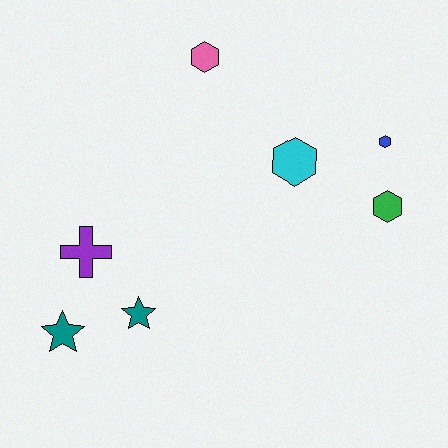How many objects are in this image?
There are 7 objects.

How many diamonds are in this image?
There are no diamonds.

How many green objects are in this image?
There is 1 green object.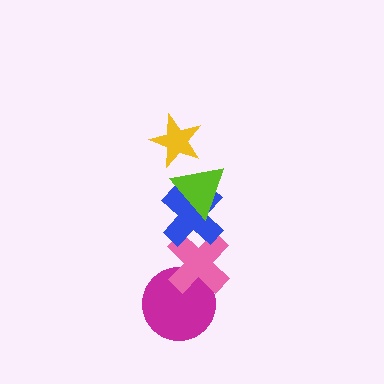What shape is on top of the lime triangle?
The yellow star is on top of the lime triangle.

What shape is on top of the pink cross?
The blue cross is on top of the pink cross.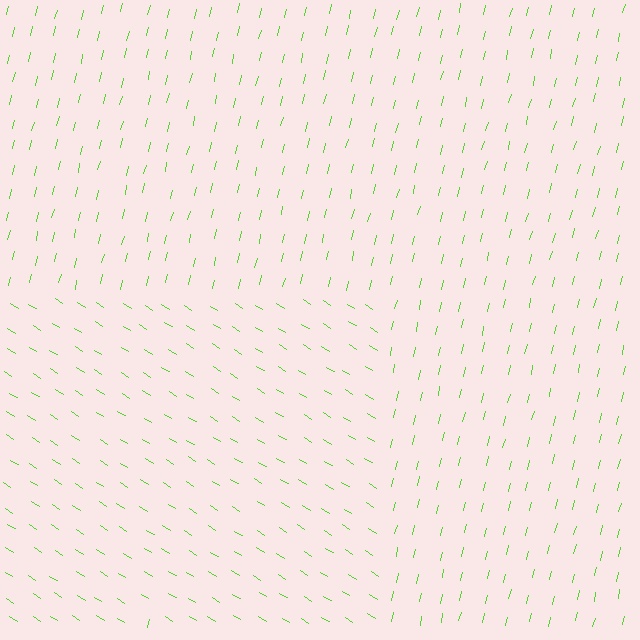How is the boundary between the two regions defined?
The boundary is defined purely by a change in line orientation (approximately 72 degrees difference). All lines are the same color and thickness.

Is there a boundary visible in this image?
Yes, there is a texture boundary formed by a change in line orientation.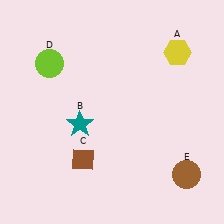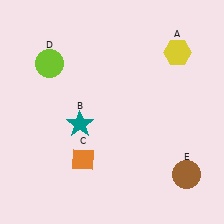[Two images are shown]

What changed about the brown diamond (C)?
In Image 1, C is brown. In Image 2, it changed to orange.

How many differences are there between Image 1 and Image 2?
There is 1 difference between the two images.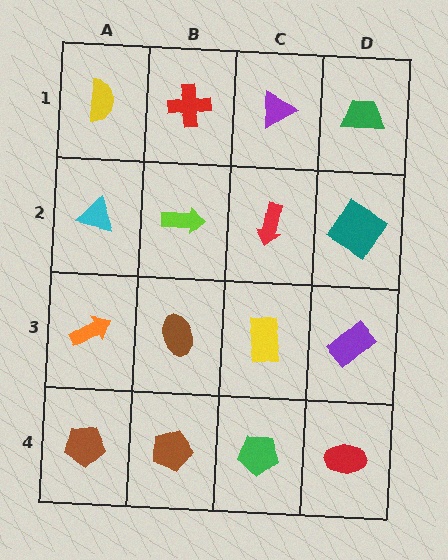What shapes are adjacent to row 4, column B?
A brown ellipse (row 3, column B), a brown pentagon (row 4, column A), a green pentagon (row 4, column C).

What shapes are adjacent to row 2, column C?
A purple triangle (row 1, column C), a yellow rectangle (row 3, column C), a lime arrow (row 2, column B), a teal diamond (row 2, column D).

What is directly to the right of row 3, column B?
A yellow rectangle.